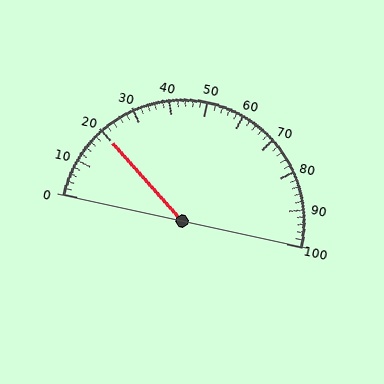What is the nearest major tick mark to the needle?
The nearest major tick mark is 20.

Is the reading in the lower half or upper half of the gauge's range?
The reading is in the lower half of the range (0 to 100).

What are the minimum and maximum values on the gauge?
The gauge ranges from 0 to 100.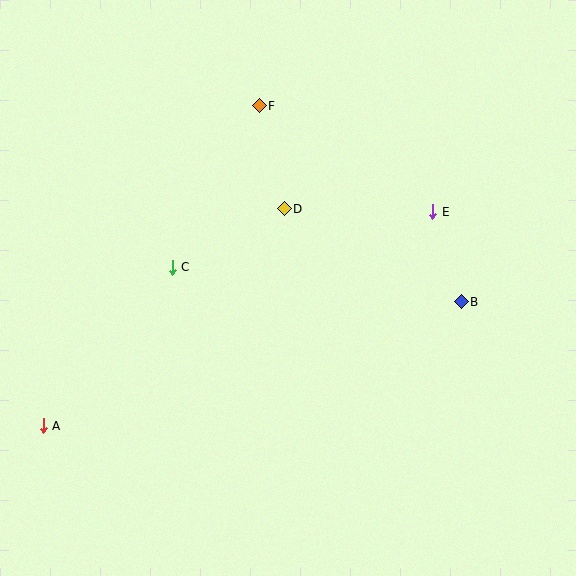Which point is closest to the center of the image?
Point D at (284, 209) is closest to the center.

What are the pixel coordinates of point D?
Point D is at (284, 209).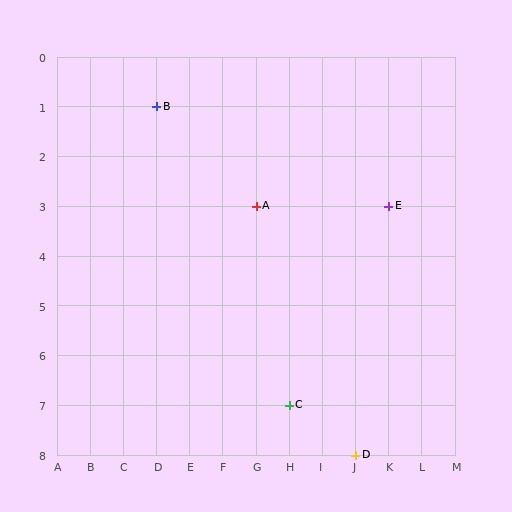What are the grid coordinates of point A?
Point A is at grid coordinates (G, 3).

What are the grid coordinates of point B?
Point B is at grid coordinates (D, 1).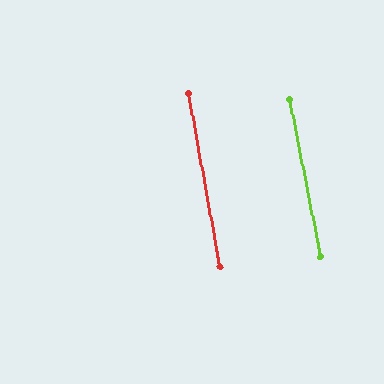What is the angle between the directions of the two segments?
Approximately 1 degree.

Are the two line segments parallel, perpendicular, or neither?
Parallel — their directions differ by only 0.9°.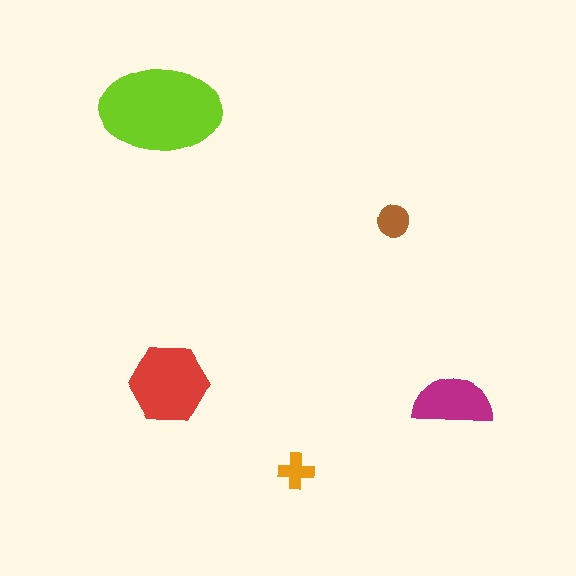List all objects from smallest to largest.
The orange cross, the brown circle, the magenta semicircle, the red hexagon, the lime ellipse.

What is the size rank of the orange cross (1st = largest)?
5th.